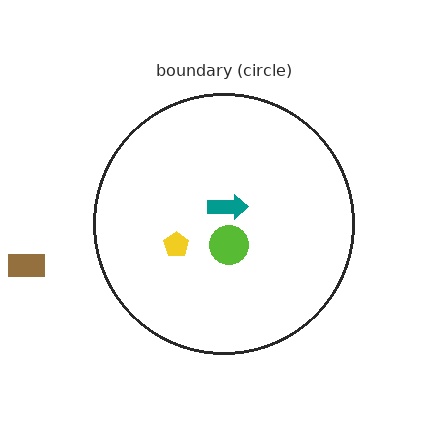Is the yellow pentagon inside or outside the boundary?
Inside.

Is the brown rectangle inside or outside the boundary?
Outside.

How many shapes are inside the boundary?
3 inside, 1 outside.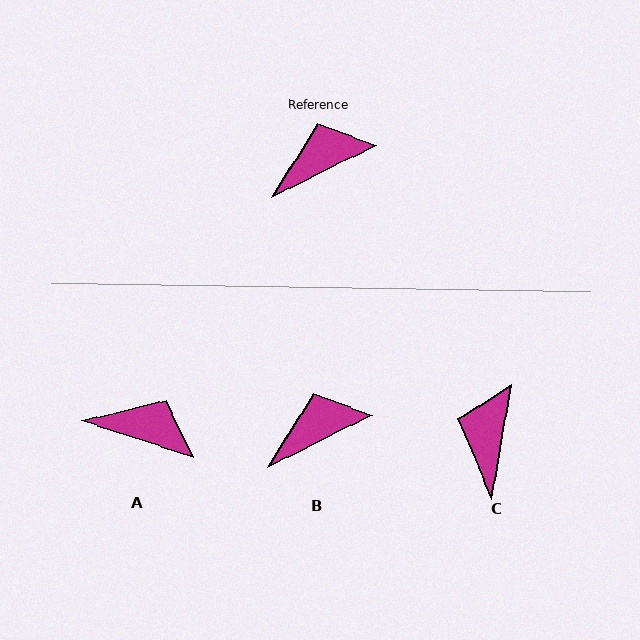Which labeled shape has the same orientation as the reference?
B.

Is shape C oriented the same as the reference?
No, it is off by about 54 degrees.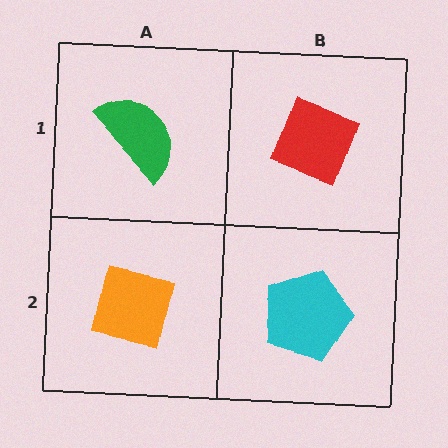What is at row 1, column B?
A red diamond.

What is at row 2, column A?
An orange square.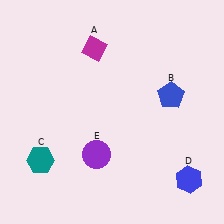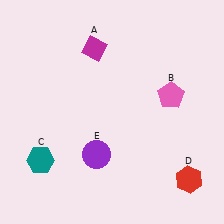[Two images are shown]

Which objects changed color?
B changed from blue to pink. D changed from blue to red.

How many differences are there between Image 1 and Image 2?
There are 2 differences between the two images.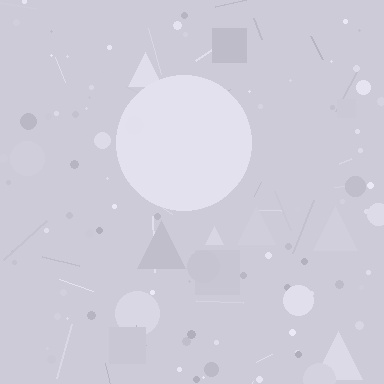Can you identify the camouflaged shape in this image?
The camouflaged shape is a circle.